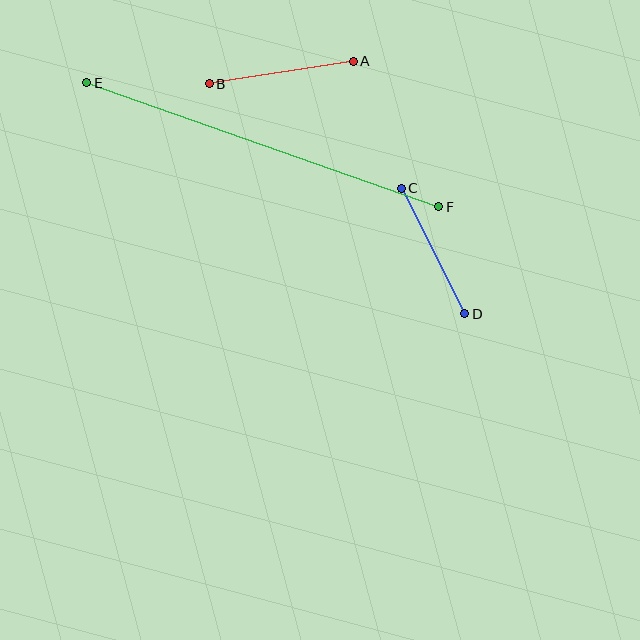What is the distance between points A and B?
The distance is approximately 145 pixels.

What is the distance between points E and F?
The distance is approximately 373 pixels.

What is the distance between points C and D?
The distance is approximately 141 pixels.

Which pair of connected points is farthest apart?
Points E and F are farthest apart.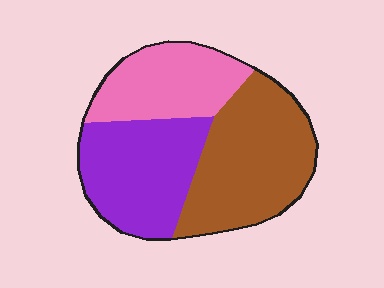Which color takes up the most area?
Brown, at roughly 40%.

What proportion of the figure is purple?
Purple covers 33% of the figure.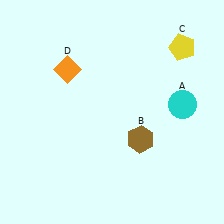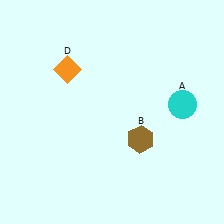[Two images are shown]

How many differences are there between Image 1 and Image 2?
There is 1 difference between the two images.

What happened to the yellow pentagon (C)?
The yellow pentagon (C) was removed in Image 2. It was in the top-right area of Image 1.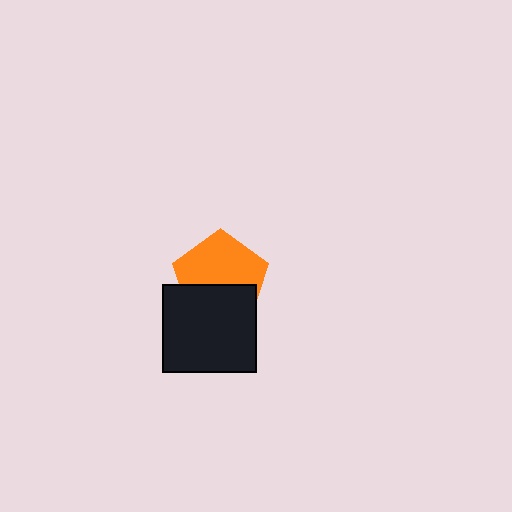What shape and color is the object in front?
The object in front is a black rectangle.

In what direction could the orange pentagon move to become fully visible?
The orange pentagon could move up. That would shift it out from behind the black rectangle entirely.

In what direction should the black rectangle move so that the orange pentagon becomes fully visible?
The black rectangle should move down. That is the shortest direction to clear the overlap and leave the orange pentagon fully visible.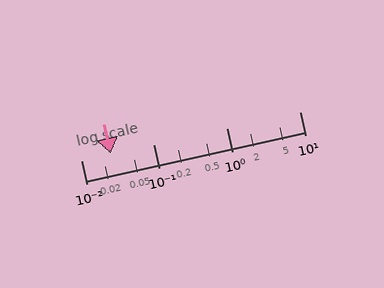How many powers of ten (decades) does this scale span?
The scale spans 3 decades, from 0.01 to 10.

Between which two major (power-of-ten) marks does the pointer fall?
The pointer is between 0.01 and 0.1.